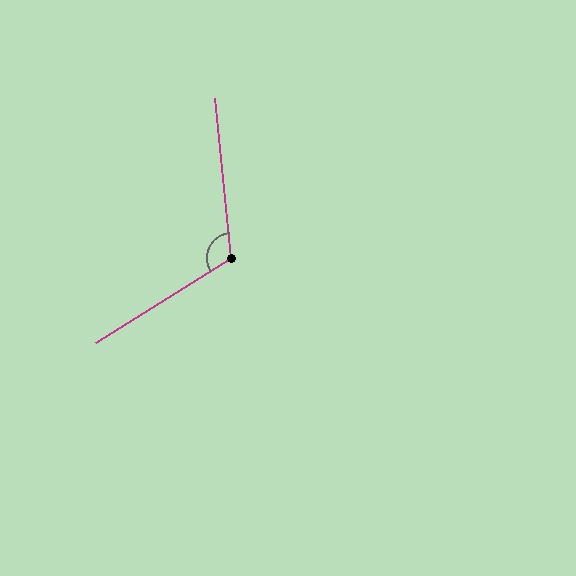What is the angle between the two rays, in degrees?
Approximately 116 degrees.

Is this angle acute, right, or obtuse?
It is obtuse.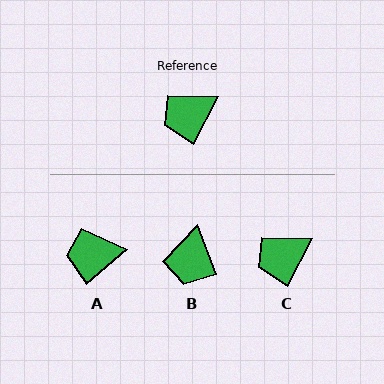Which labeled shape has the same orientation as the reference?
C.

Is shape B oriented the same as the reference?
No, it is off by about 49 degrees.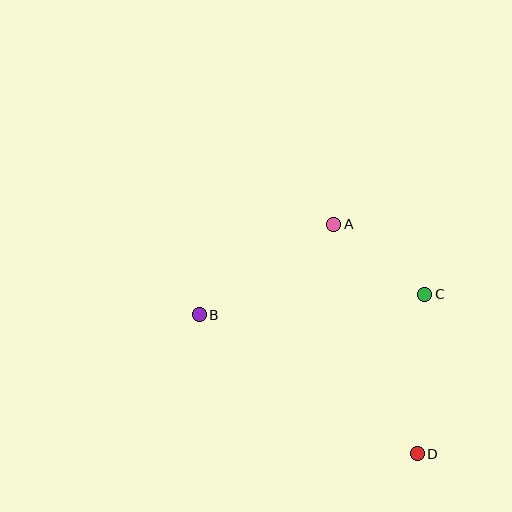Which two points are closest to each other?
Points A and C are closest to each other.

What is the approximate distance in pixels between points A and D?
The distance between A and D is approximately 245 pixels.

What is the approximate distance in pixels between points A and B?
The distance between A and B is approximately 162 pixels.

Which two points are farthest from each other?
Points B and D are farthest from each other.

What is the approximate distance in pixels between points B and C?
The distance between B and C is approximately 226 pixels.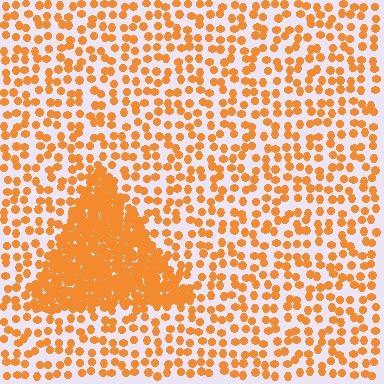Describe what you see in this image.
The image contains small orange elements arranged at two different densities. A triangle-shaped region is visible where the elements are more densely packed than the surrounding area.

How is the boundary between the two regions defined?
The boundary is defined by a change in element density (approximately 3.0x ratio). All elements are the same color, size, and shape.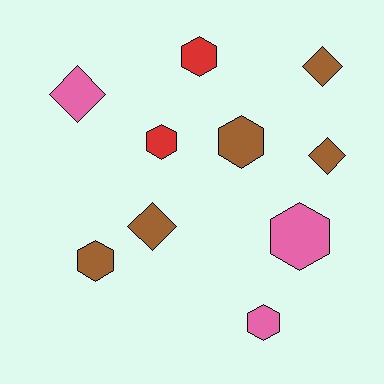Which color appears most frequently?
Brown, with 5 objects.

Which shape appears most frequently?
Hexagon, with 6 objects.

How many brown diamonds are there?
There are 3 brown diamonds.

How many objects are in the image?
There are 10 objects.